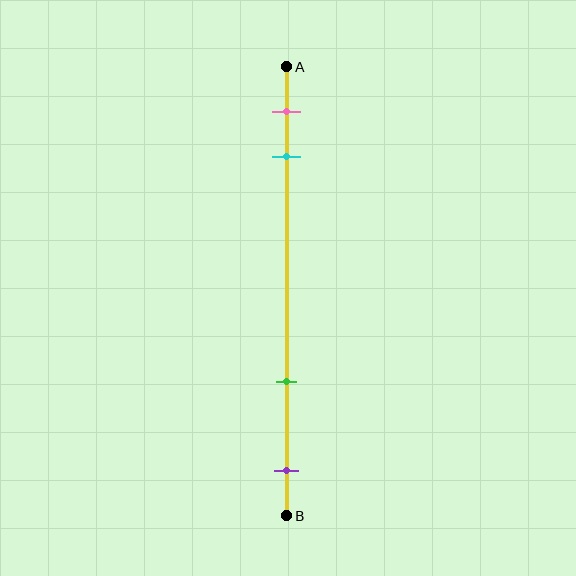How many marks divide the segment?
There are 4 marks dividing the segment.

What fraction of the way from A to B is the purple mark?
The purple mark is approximately 90% (0.9) of the way from A to B.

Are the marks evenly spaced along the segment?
No, the marks are not evenly spaced.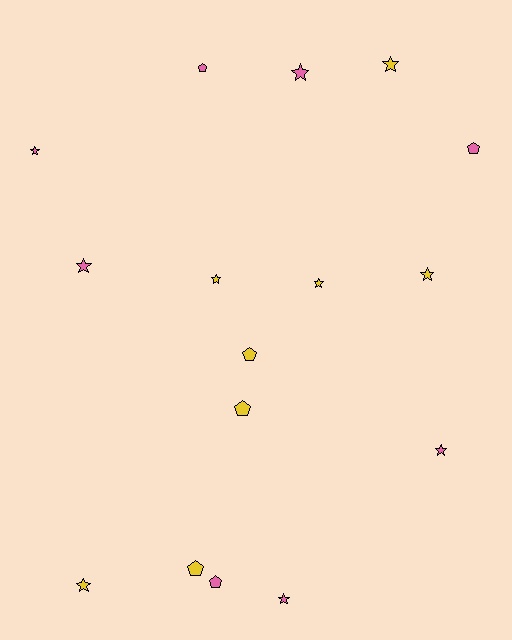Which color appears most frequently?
Pink, with 8 objects.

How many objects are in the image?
There are 16 objects.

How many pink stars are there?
There are 5 pink stars.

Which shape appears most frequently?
Star, with 10 objects.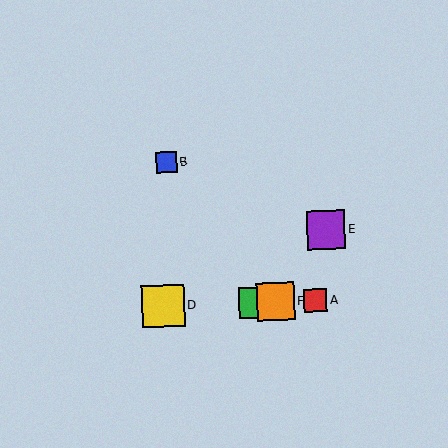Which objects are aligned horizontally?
Objects A, C, D, F are aligned horizontally.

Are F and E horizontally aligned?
No, F is at y≈302 and E is at y≈230.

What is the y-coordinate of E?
Object E is at y≈230.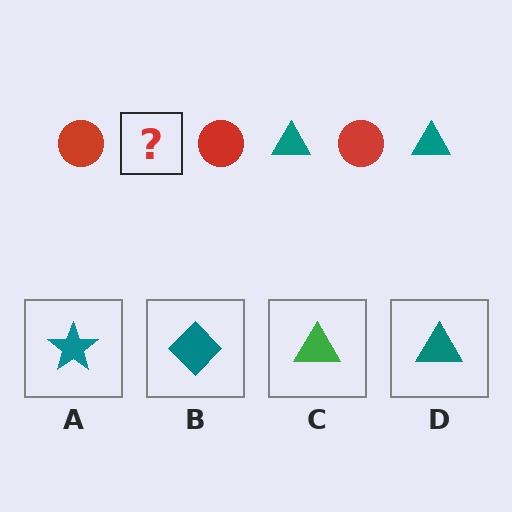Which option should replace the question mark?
Option D.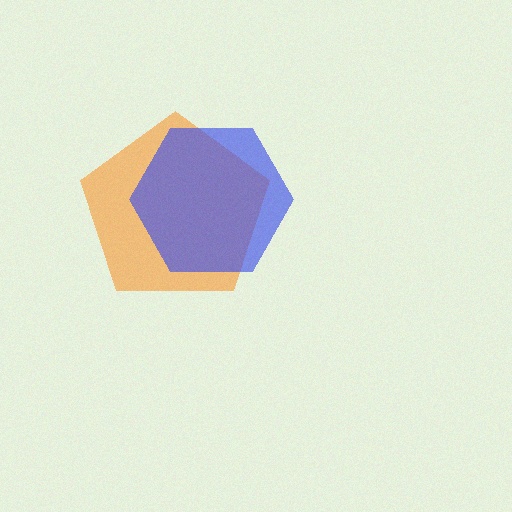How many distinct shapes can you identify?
There are 2 distinct shapes: an orange pentagon, a blue hexagon.